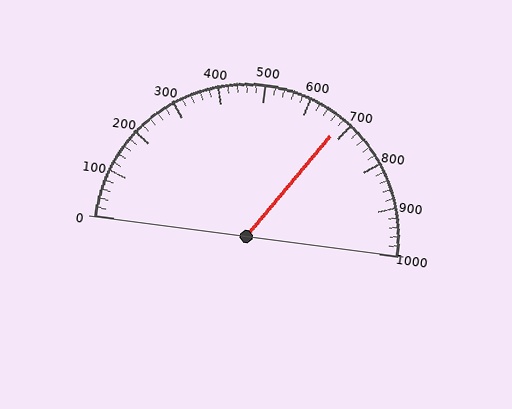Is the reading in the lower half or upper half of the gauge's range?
The reading is in the upper half of the range (0 to 1000).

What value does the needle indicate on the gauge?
The needle indicates approximately 680.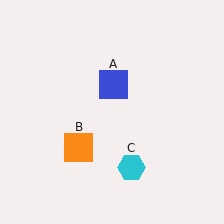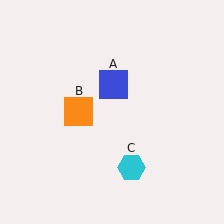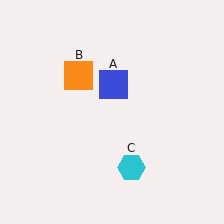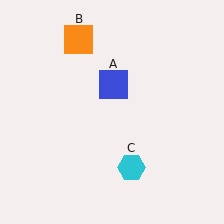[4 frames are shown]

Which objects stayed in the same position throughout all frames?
Blue square (object A) and cyan hexagon (object C) remained stationary.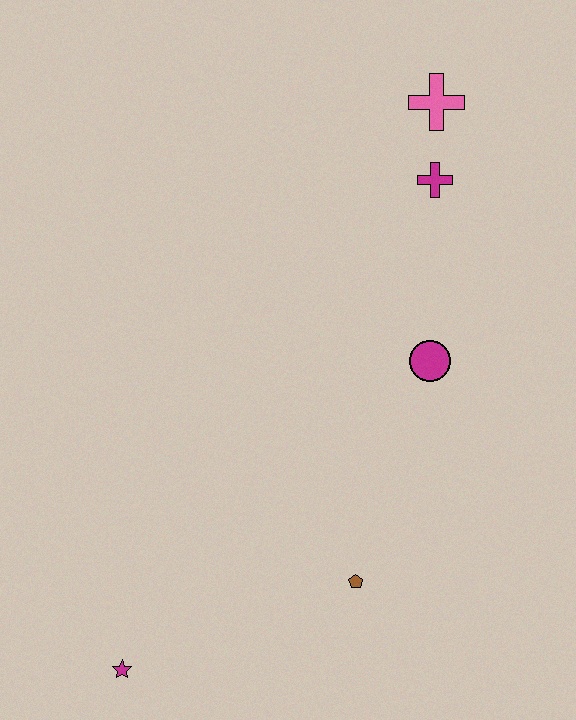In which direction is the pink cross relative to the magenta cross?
The pink cross is above the magenta cross.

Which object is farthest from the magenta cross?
The magenta star is farthest from the magenta cross.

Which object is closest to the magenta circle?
The magenta cross is closest to the magenta circle.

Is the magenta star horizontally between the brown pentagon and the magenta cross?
No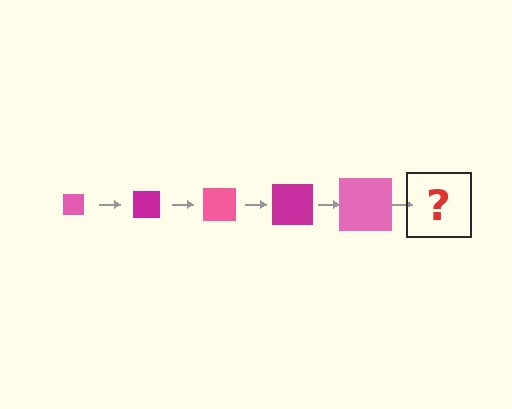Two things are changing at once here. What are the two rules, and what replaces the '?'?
The two rules are that the square grows larger each step and the color cycles through pink and magenta. The '?' should be a magenta square, larger than the previous one.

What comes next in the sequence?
The next element should be a magenta square, larger than the previous one.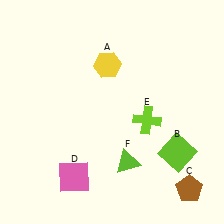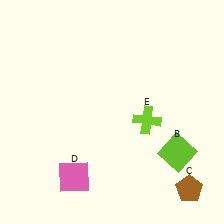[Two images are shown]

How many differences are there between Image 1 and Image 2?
There are 2 differences between the two images.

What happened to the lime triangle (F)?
The lime triangle (F) was removed in Image 2. It was in the bottom-right area of Image 1.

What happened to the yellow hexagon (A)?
The yellow hexagon (A) was removed in Image 2. It was in the top-left area of Image 1.